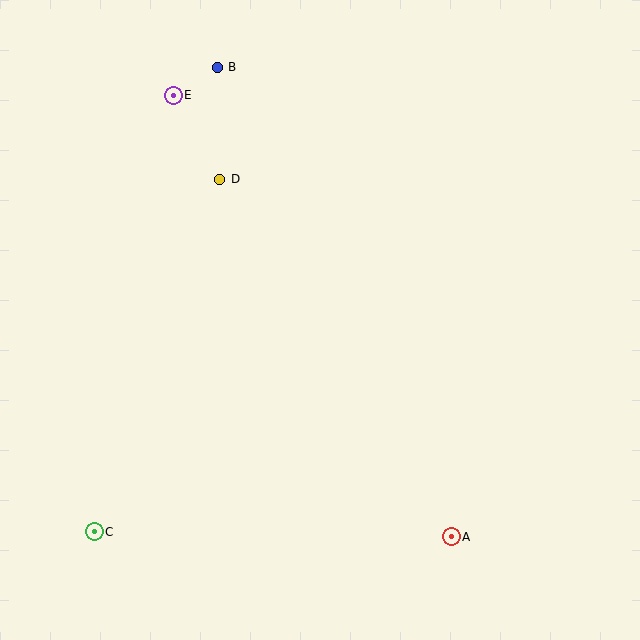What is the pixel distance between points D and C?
The distance between D and C is 374 pixels.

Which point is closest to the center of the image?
Point D at (220, 179) is closest to the center.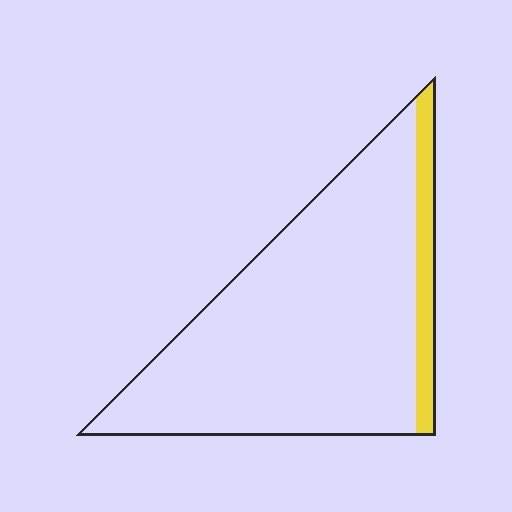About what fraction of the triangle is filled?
About one tenth (1/10).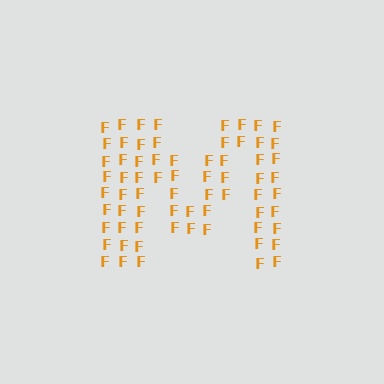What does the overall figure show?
The overall figure shows the letter M.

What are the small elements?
The small elements are letter F's.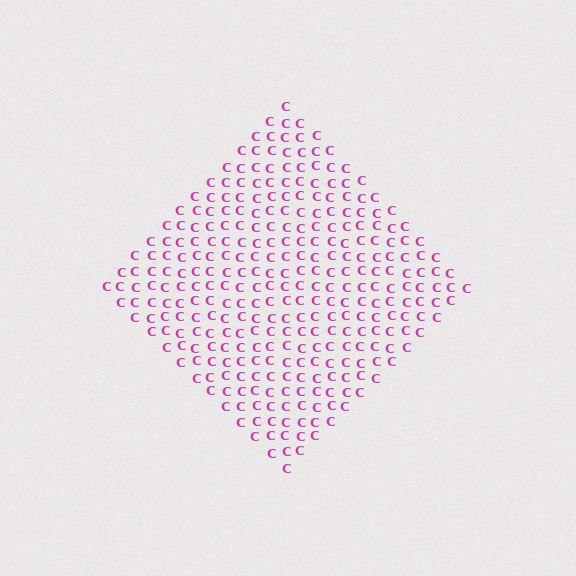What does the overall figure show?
The overall figure shows a diamond.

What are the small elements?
The small elements are letter C's.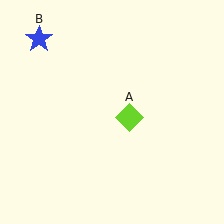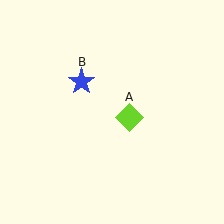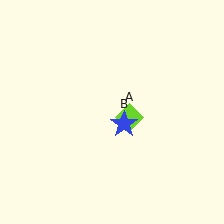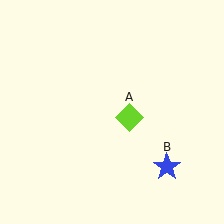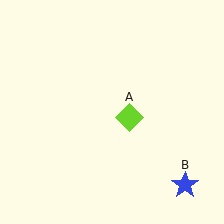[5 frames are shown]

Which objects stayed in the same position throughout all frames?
Lime diamond (object A) remained stationary.